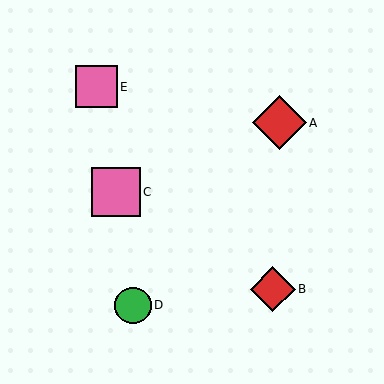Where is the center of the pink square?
The center of the pink square is at (96, 87).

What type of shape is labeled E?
Shape E is a pink square.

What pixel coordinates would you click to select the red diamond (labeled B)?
Click at (273, 289) to select the red diamond B.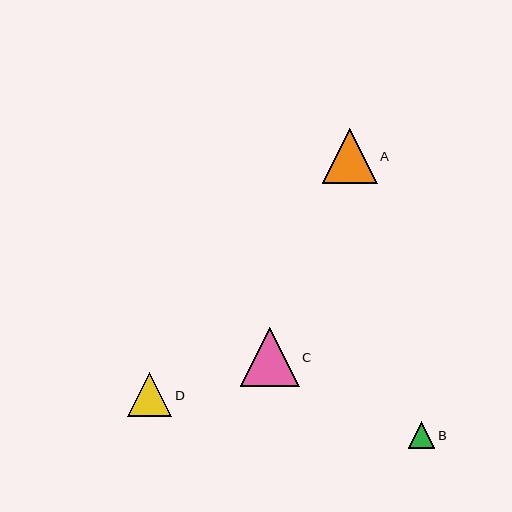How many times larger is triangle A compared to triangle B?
Triangle A is approximately 2.0 times the size of triangle B.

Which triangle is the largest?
Triangle C is the largest with a size of approximately 59 pixels.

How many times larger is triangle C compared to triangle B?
Triangle C is approximately 2.2 times the size of triangle B.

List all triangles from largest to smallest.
From largest to smallest: C, A, D, B.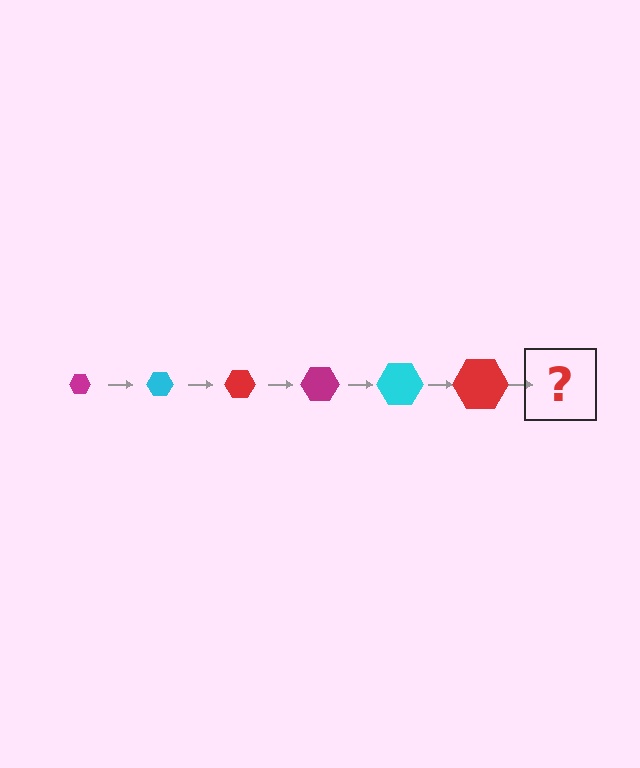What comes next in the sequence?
The next element should be a magenta hexagon, larger than the previous one.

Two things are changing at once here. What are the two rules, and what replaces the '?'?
The two rules are that the hexagon grows larger each step and the color cycles through magenta, cyan, and red. The '?' should be a magenta hexagon, larger than the previous one.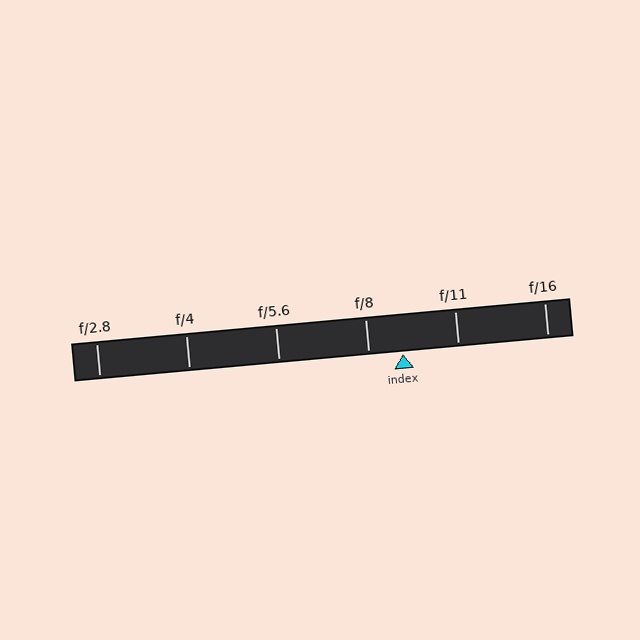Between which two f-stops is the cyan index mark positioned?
The index mark is between f/8 and f/11.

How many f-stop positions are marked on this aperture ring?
There are 6 f-stop positions marked.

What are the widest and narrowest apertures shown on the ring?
The widest aperture shown is f/2.8 and the narrowest is f/16.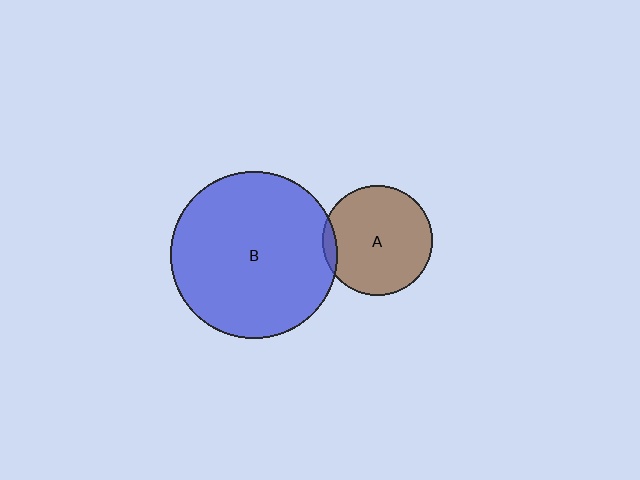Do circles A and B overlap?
Yes.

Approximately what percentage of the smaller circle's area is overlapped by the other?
Approximately 5%.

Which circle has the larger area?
Circle B (blue).